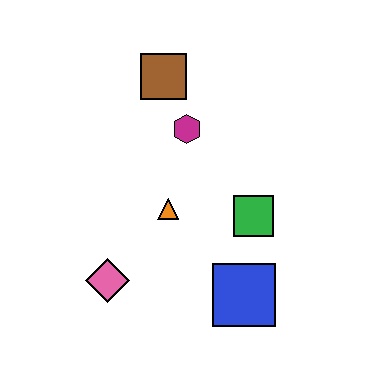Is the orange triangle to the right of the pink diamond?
Yes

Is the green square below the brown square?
Yes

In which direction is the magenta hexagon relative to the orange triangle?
The magenta hexagon is above the orange triangle.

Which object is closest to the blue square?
The green square is closest to the blue square.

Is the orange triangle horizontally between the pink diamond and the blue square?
Yes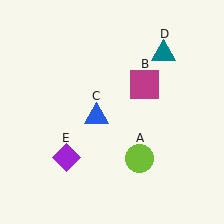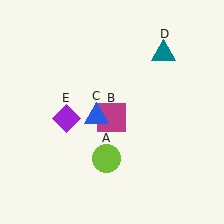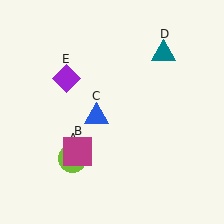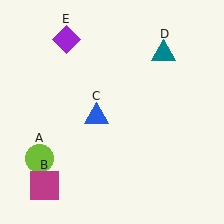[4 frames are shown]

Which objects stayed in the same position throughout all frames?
Blue triangle (object C) and teal triangle (object D) remained stationary.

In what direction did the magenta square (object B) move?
The magenta square (object B) moved down and to the left.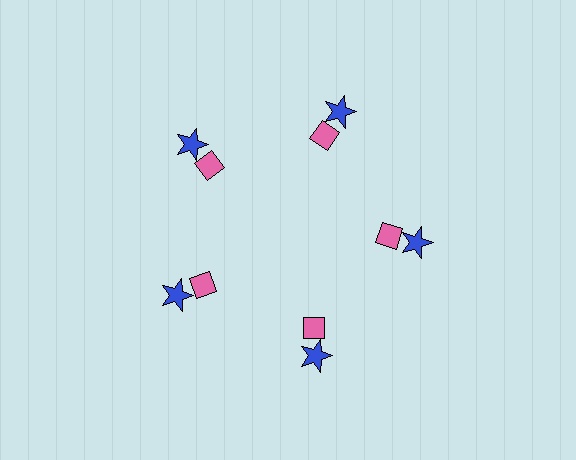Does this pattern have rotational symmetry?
Yes, this pattern has 5-fold rotational symmetry. It looks the same after rotating 72 degrees around the center.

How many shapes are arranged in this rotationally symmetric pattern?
There are 10 shapes, arranged in 5 groups of 2.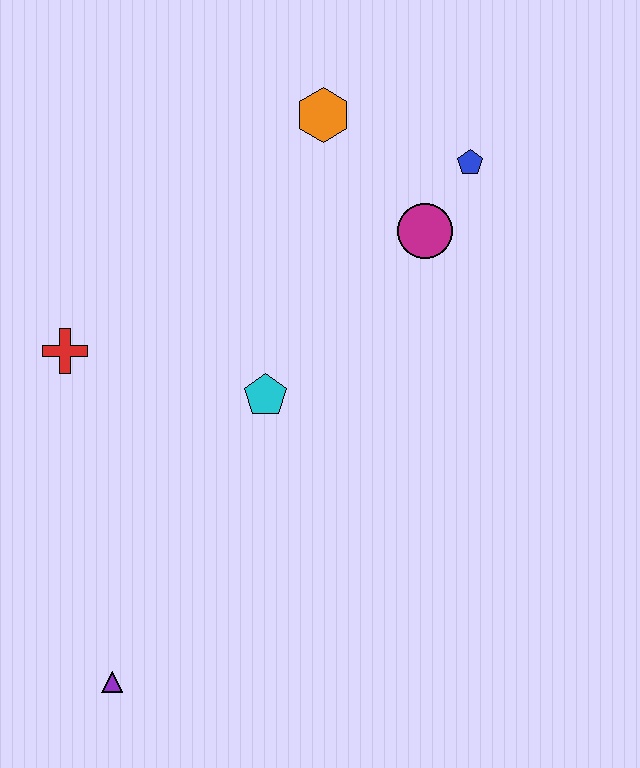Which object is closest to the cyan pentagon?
The red cross is closest to the cyan pentagon.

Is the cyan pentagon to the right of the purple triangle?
Yes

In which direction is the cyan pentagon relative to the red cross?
The cyan pentagon is to the right of the red cross.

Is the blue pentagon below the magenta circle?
No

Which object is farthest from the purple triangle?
The blue pentagon is farthest from the purple triangle.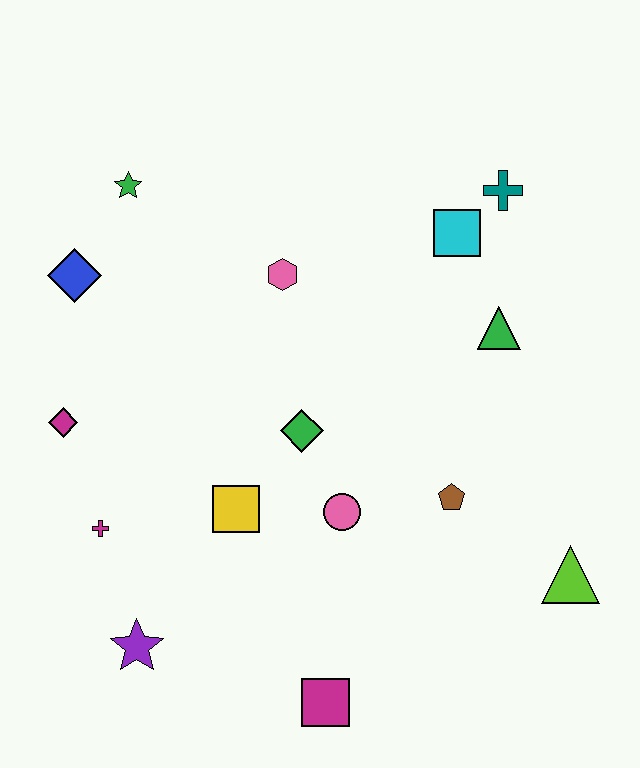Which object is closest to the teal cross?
The cyan square is closest to the teal cross.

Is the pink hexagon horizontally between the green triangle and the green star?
Yes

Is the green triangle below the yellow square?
No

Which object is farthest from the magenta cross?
The teal cross is farthest from the magenta cross.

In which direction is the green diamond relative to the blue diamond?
The green diamond is to the right of the blue diamond.